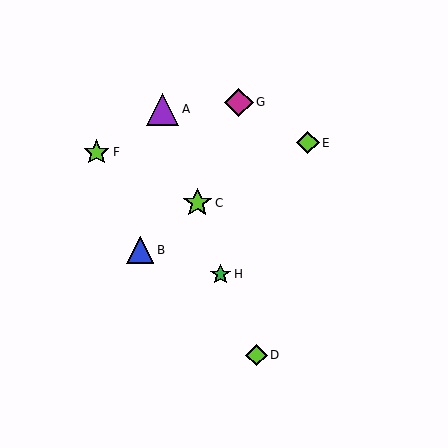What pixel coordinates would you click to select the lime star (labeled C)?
Click at (197, 203) to select the lime star C.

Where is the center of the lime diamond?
The center of the lime diamond is at (256, 355).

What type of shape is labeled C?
Shape C is a lime star.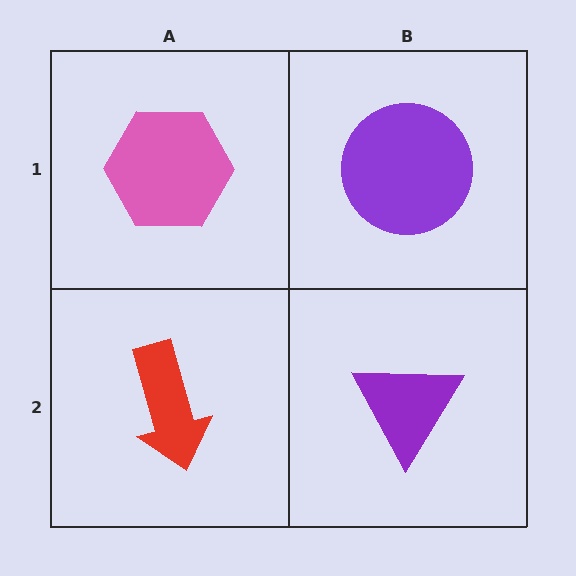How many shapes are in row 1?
2 shapes.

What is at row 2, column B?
A purple triangle.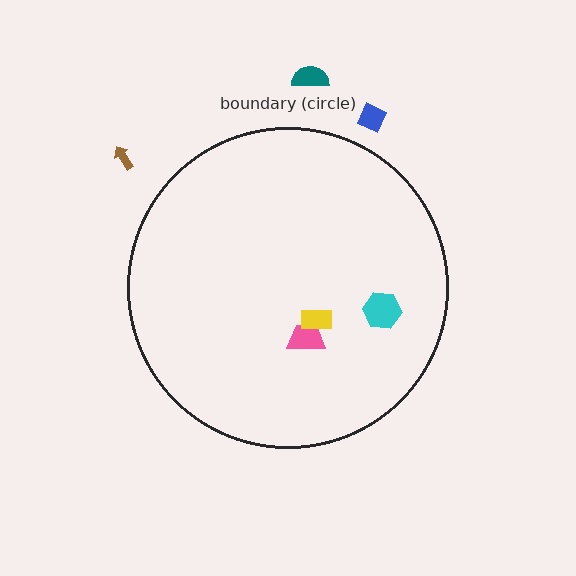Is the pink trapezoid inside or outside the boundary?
Inside.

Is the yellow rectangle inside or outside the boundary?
Inside.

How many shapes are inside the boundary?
3 inside, 3 outside.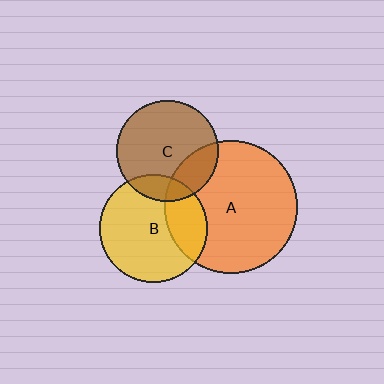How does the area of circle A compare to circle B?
Approximately 1.5 times.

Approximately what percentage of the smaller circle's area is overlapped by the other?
Approximately 15%.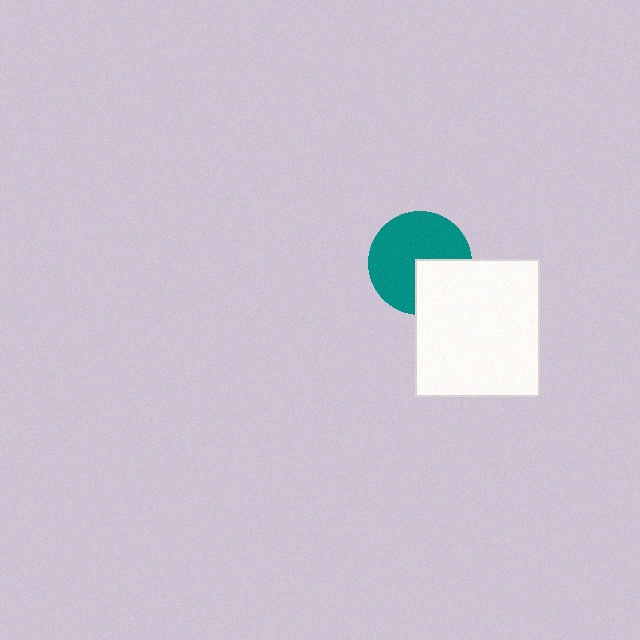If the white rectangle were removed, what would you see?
You would see the complete teal circle.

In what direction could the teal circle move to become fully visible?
The teal circle could move toward the upper-left. That would shift it out from behind the white rectangle entirely.